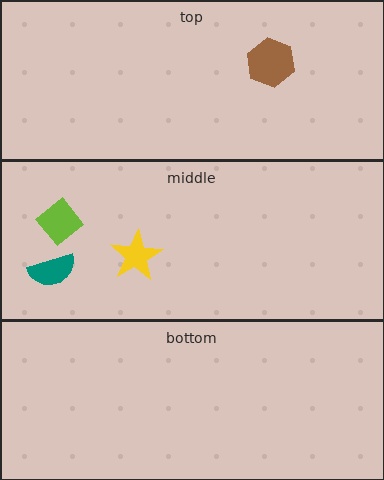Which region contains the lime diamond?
The middle region.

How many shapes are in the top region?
1.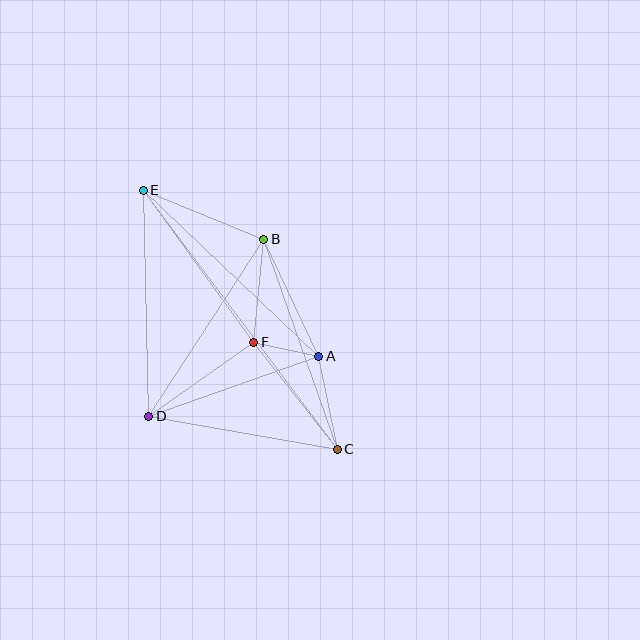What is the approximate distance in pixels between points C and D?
The distance between C and D is approximately 191 pixels.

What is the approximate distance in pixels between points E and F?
The distance between E and F is approximately 188 pixels.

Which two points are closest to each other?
Points A and F are closest to each other.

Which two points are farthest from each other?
Points C and E are farthest from each other.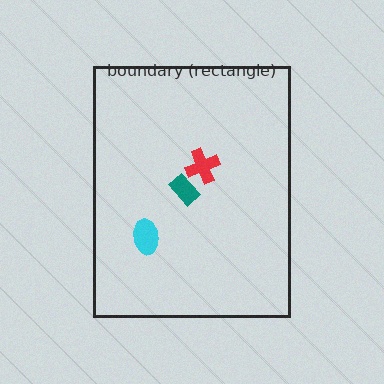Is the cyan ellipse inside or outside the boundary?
Inside.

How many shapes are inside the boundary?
3 inside, 0 outside.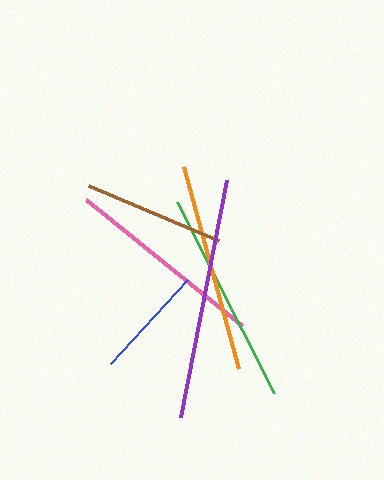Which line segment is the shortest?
The blue line is the shortest at approximately 114 pixels.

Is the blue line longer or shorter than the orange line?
The orange line is longer than the blue line.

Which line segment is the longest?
The purple line is the longest at approximately 242 pixels.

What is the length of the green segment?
The green segment is approximately 215 pixels long.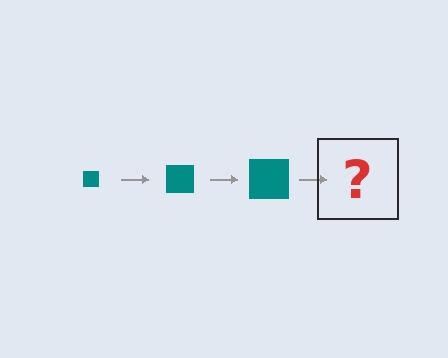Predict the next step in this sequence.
The next step is a teal square, larger than the previous one.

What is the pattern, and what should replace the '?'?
The pattern is that the square gets progressively larger each step. The '?' should be a teal square, larger than the previous one.